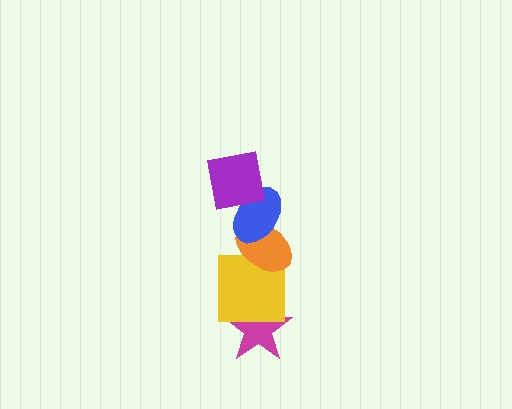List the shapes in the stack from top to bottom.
From top to bottom: the purple square, the blue ellipse, the orange ellipse, the yellow square, the magenta star.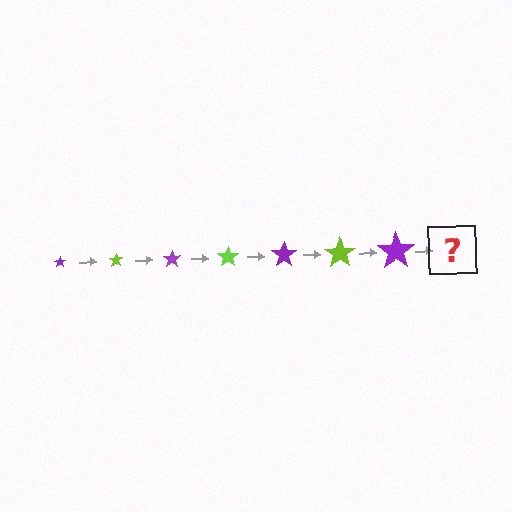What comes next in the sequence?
The next element should be a lime star, larger than the previous one.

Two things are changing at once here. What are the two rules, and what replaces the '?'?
The two rules are that the star grows larger each step and the color cycles through purple and lime. The '?' should be a lime star, larger than the previous one.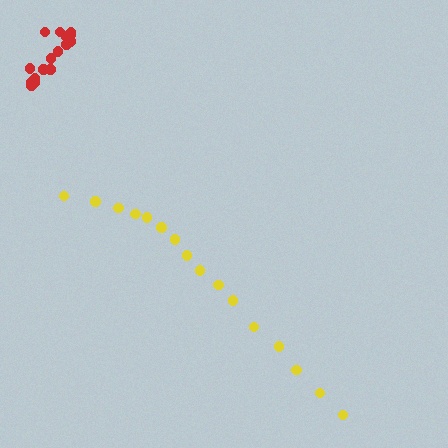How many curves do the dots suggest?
There are 2 distinct paths.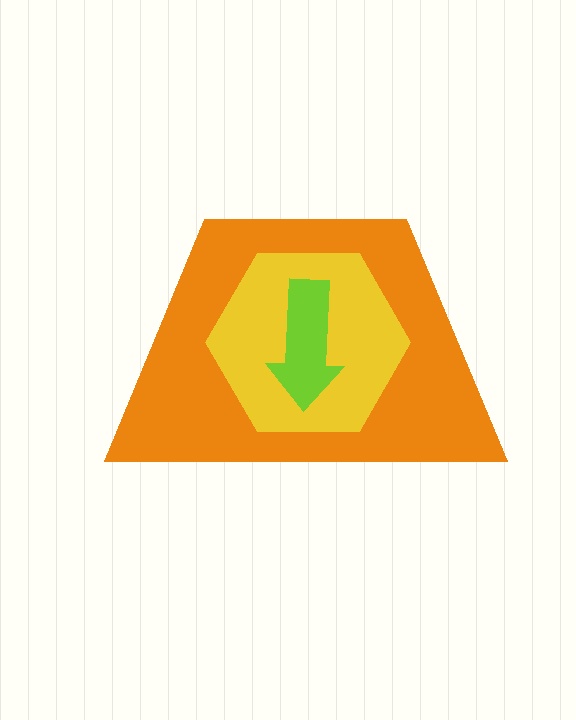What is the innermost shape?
The lime arrow.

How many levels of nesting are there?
3.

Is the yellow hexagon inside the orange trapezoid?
Yes.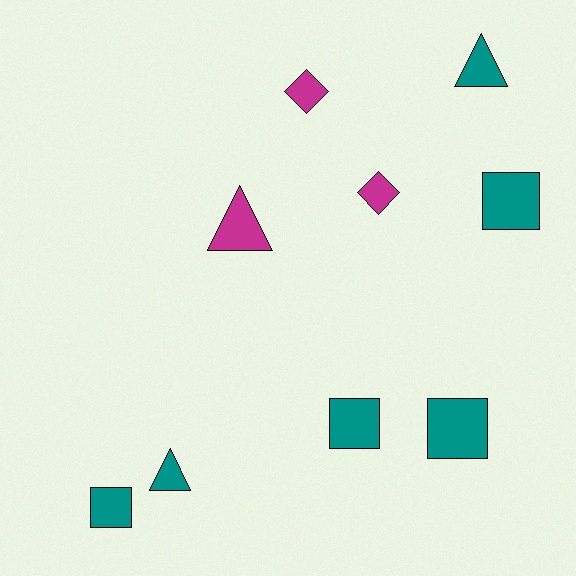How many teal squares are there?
There are 4 teal squares.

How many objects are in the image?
There are 9 objects.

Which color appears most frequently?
Teal, with 6 objects.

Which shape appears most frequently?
Square, with 4 objects.